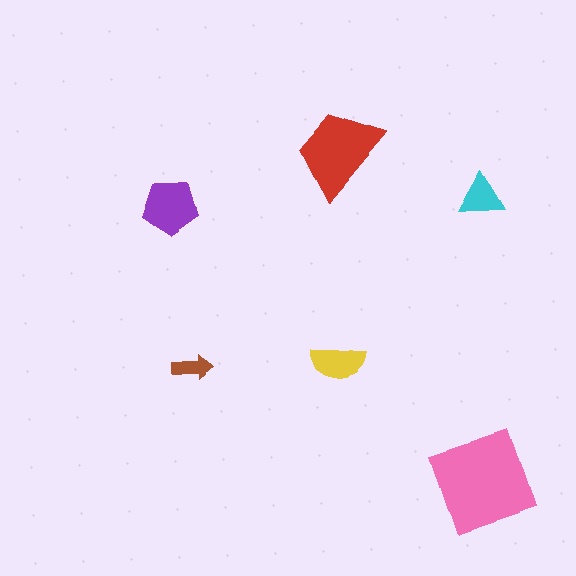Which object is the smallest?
The brown arrow.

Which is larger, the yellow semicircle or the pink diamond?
The pink diamond.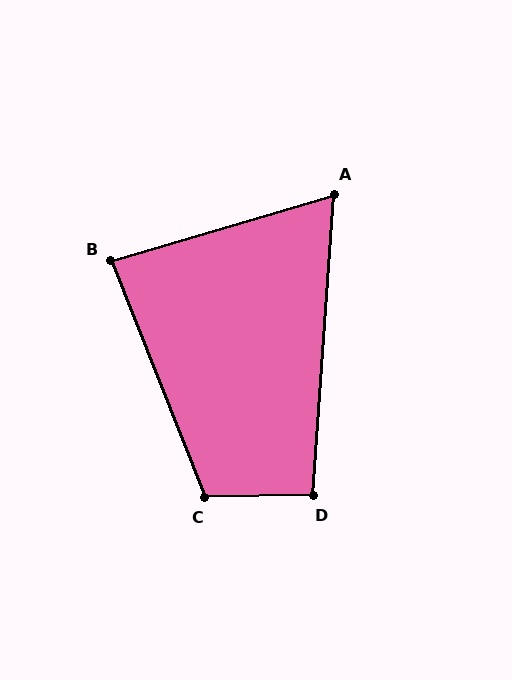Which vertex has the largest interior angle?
C, at approximately 111 degrees.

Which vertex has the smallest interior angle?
A, at approximately 69 degrees.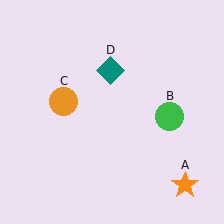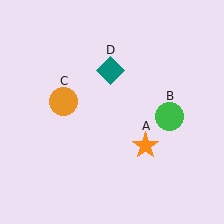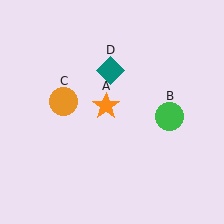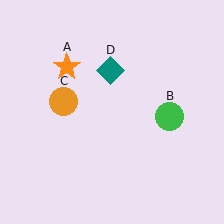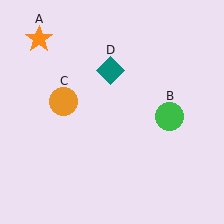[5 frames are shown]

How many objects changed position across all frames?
1 object changed position: orange star (object A).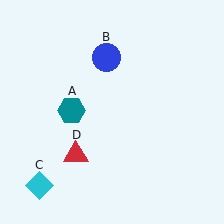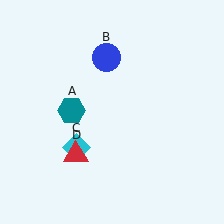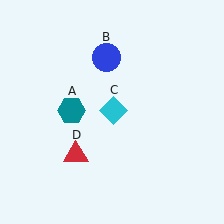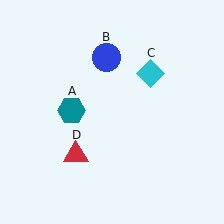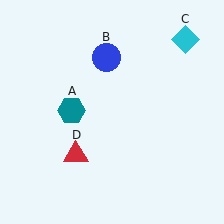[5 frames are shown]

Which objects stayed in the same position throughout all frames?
Teal hexagon (object A) and blue circle (object B) and red triangle (object D) remained stationary.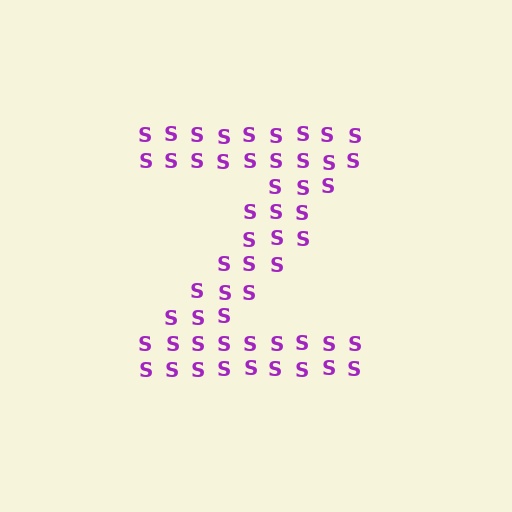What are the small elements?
The small elements are letter S's.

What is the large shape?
The large shape is the letter Z.